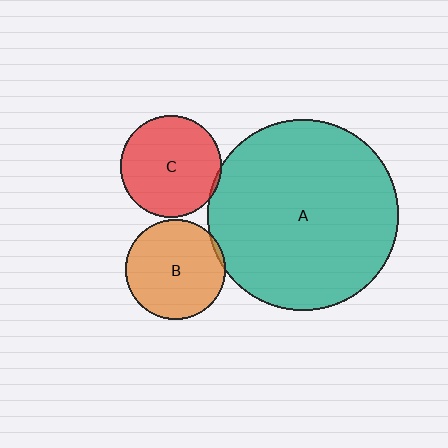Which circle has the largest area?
Circle A (teal).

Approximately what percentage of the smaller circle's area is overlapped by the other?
Approximately 5%.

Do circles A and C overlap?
Yes.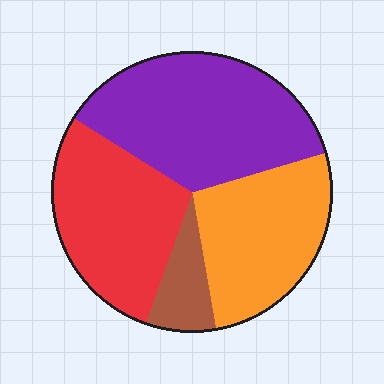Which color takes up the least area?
Brown, at roughly 10%.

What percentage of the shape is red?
Red covers roughly 30% of the shape.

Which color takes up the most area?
Purple, at roughly 35%.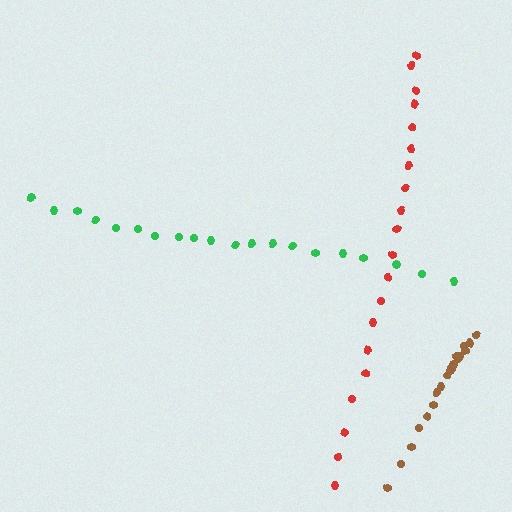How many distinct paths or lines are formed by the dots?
There are 3 distinct paths.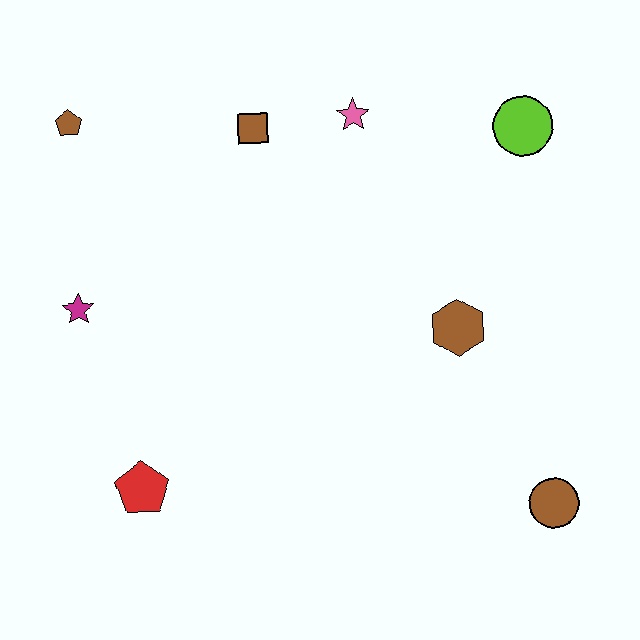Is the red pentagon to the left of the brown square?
Yes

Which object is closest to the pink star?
The brown square is closest to the pink star.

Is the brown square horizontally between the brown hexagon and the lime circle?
No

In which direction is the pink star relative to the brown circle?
The pink star is above the brown circle.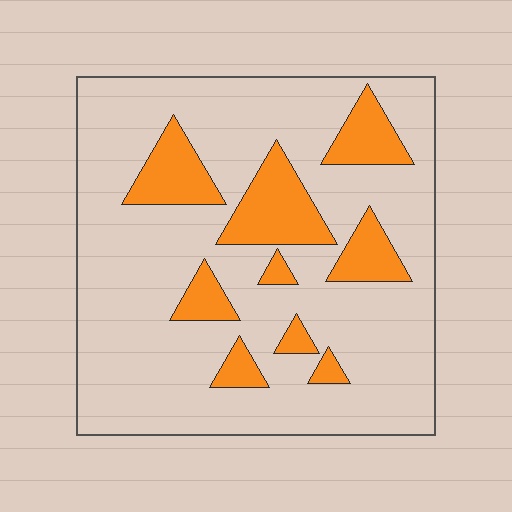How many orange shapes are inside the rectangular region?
9.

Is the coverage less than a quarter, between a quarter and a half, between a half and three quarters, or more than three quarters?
Less than a quarter.